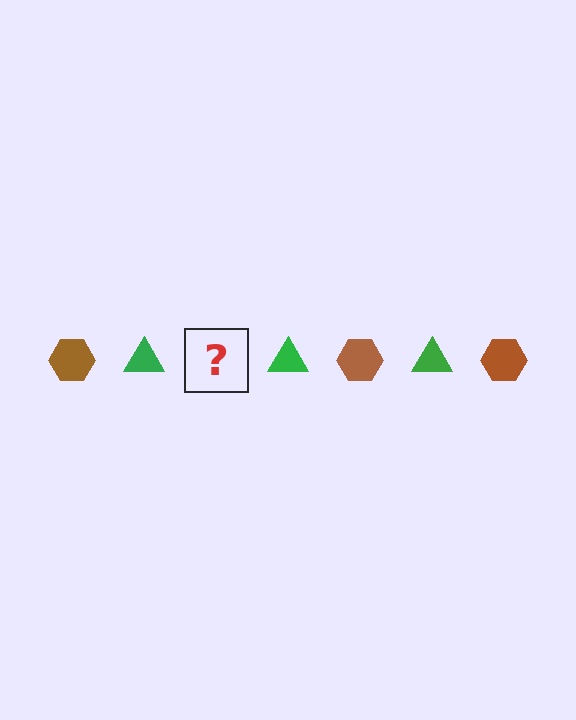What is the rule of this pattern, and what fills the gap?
The rule is that the pattern alternates between brown hexagon and green triangle. The gap should be filled with a brown hexagon.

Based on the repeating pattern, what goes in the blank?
The blank should be a brown hexagon.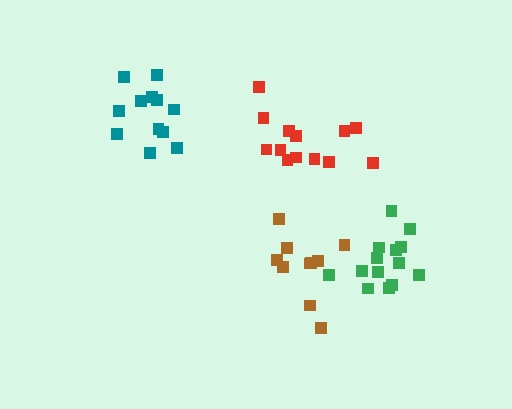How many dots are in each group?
Group 1: 10 dots, Group 2: 13 dots, Group 3: 14 dots, Group 4: 12 dots (49 total).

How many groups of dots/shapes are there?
There are 4 groups.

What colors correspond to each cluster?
The clusters are colored: brown, red, green, teal.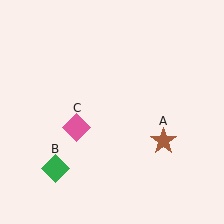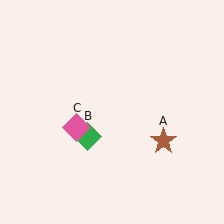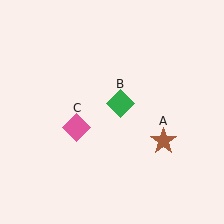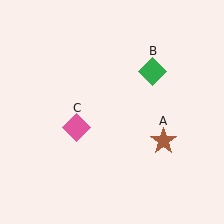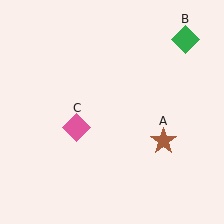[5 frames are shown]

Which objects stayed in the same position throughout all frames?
Brown star (object A) and pink diamond (object C) remained stationary.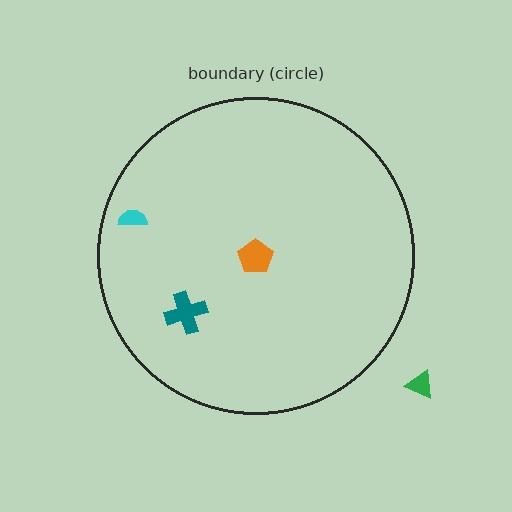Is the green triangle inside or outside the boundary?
Outside.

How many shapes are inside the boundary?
3 inside, 1 outside.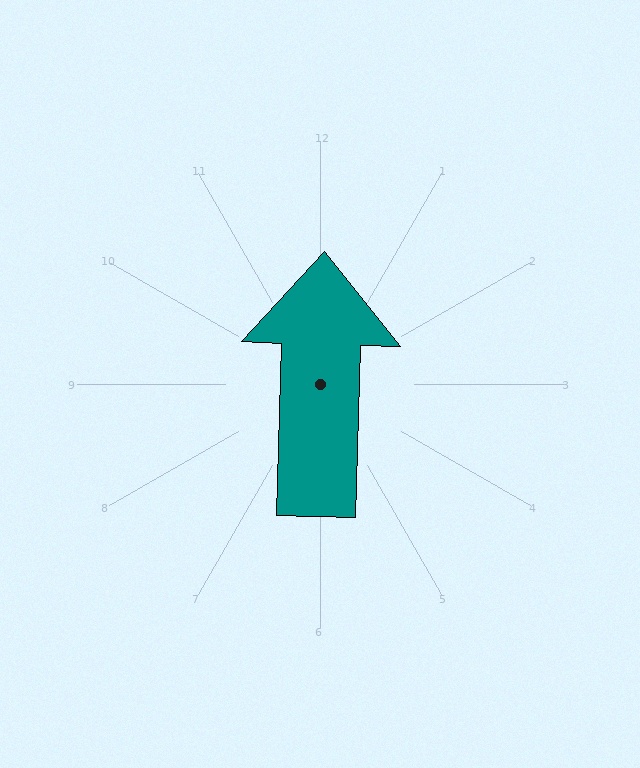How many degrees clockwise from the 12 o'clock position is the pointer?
Approximately 2 degrees.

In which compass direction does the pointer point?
North.